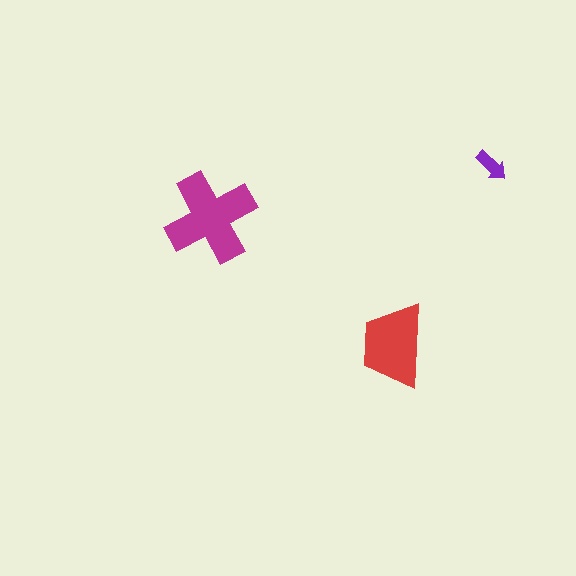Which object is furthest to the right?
The purple arrow is rightmost.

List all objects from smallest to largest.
The purple arrow, the red trapezoid, the magenta cross.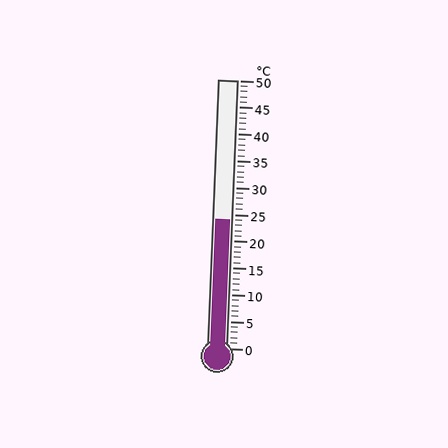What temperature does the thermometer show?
The thermometer shows approximately 24°C.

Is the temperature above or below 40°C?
The temperature is below 40°C.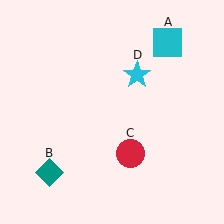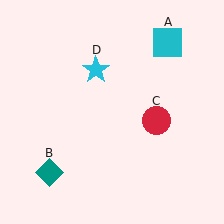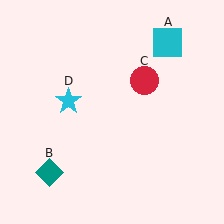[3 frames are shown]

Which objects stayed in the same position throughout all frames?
Cyan square (object A) and teal diamond (object B) remained stationary.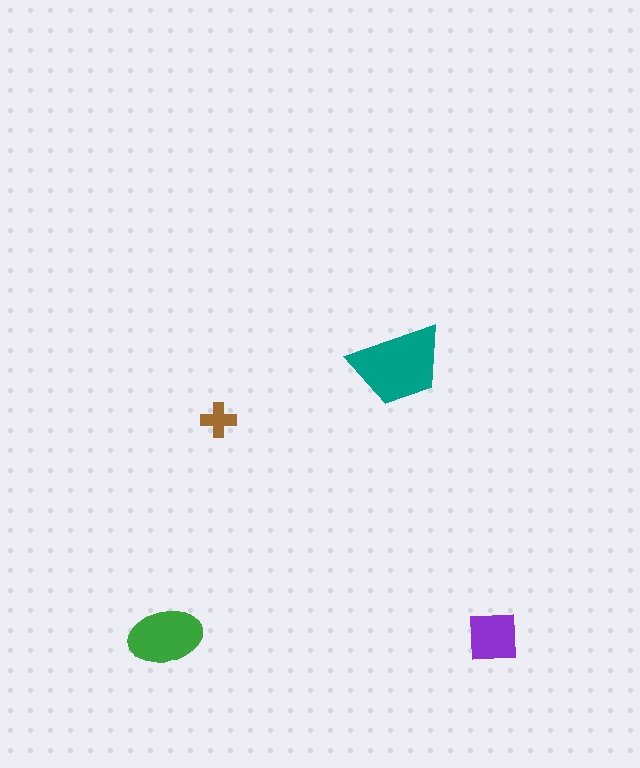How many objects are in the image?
There are 4 objects in the image.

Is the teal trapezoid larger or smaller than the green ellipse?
Larger.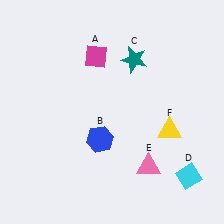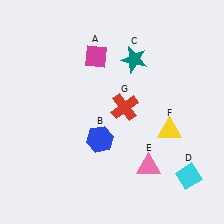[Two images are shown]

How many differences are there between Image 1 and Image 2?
There is 1 difference between the two images.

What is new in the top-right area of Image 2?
A red cross (G) was added in the top-right area of Image 2.